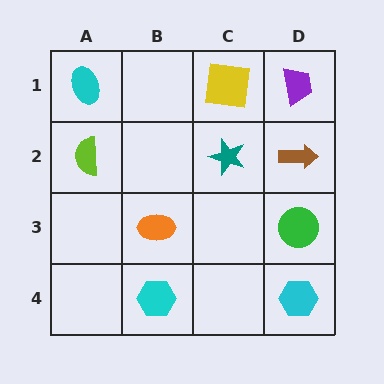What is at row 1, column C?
A yellow square.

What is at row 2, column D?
A brown arrow.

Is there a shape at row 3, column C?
No, that cell is empty.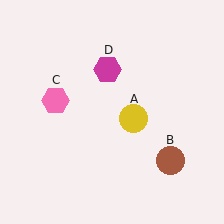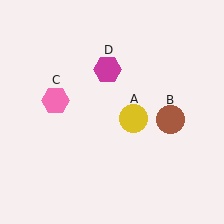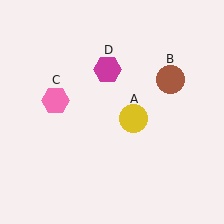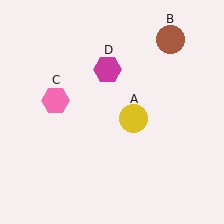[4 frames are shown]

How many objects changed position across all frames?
1 object changed position: brown circle (object B).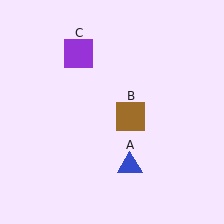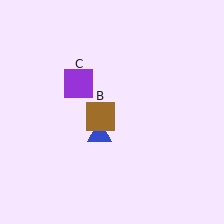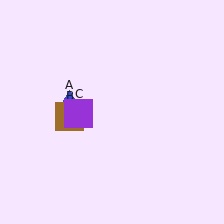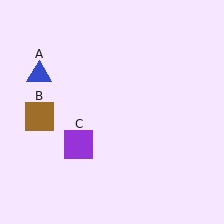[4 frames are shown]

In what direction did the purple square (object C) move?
The purple square (object C) moved down.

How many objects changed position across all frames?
3 objects changed position: blue triangle (object A), brown square (object B), purple square (object C).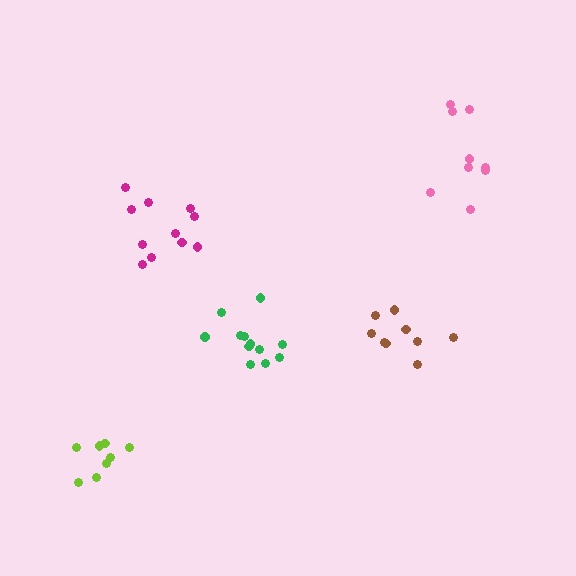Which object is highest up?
The pink cluster is topmost.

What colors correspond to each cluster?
The clusters are colored: pink, magenta, brown, green, lime.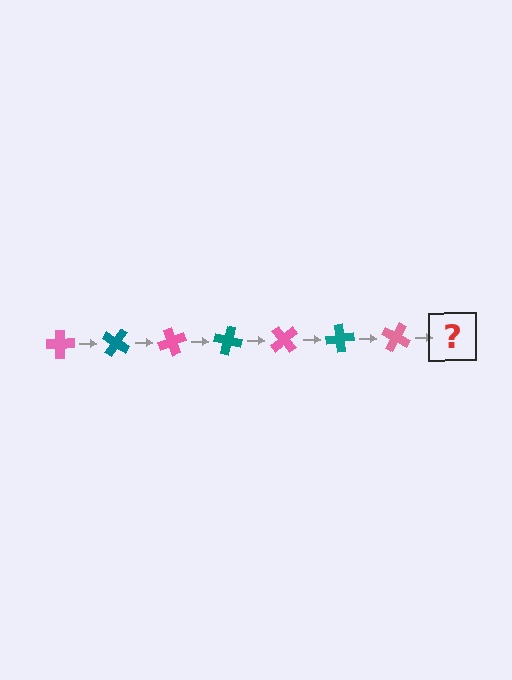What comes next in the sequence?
The next element should be a teal cross, rotated 245 degrees from the start.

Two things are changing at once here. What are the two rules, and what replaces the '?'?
The two rules are that it rotates 35 degrees each step and the color cycles through pink and teal. The '?' should be a teal cross, rotated 245 degrees from the start.